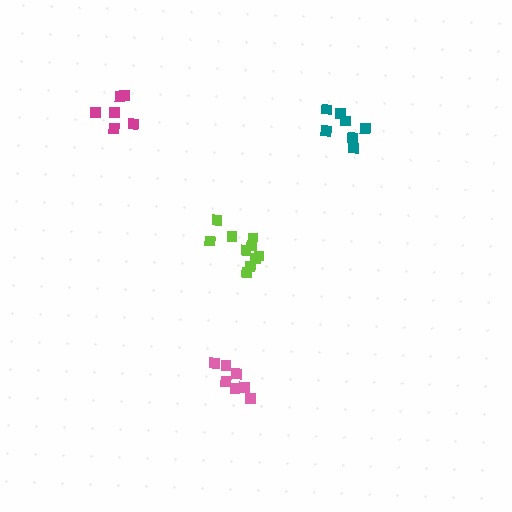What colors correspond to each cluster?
The clusters are colored: magenta, lime, pink, teal.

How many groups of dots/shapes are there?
There are 4 groups.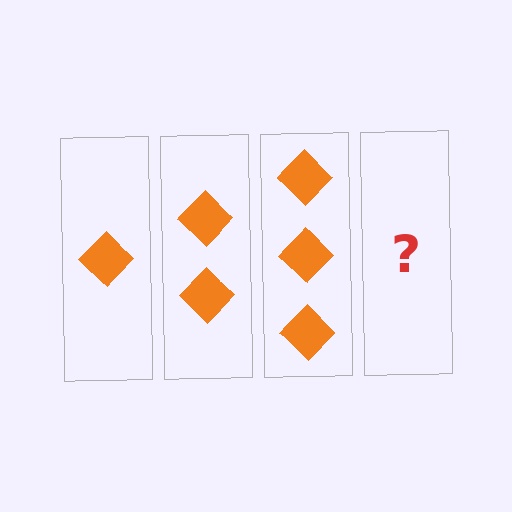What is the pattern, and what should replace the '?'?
The pattern is that each step adds one more diamond. The '?' should be 4 diamonds.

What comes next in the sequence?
The next element should be 4 diamonds.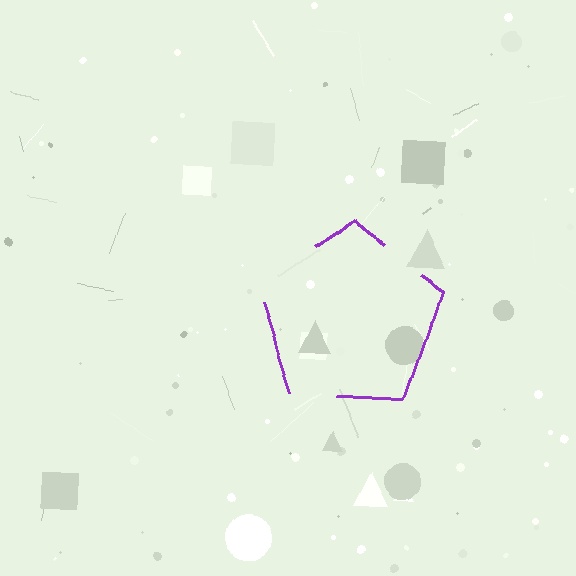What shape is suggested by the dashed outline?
The dashed outline suggests a pentagon.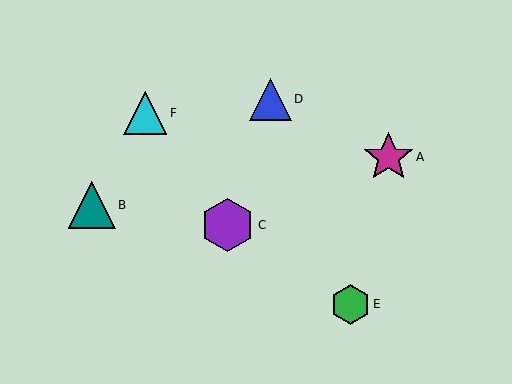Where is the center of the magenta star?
The center of the magenta star is at (388, 157).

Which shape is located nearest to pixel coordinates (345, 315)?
The green hexagon (labeled E) at (350, 304) is nearest to that location.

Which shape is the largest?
The purple hexagon (labeled C) is the largest.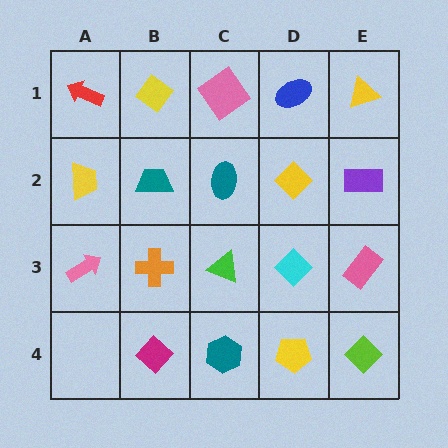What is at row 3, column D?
A cyan diamond.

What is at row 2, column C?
A teal ellipse.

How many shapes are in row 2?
5 shapes.